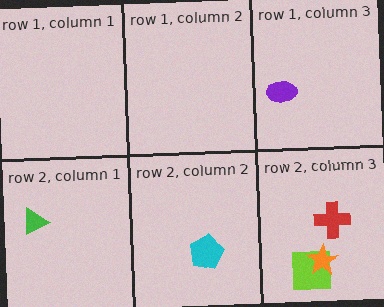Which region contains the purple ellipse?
The row 1, column 3 region.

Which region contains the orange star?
The row 2, column 3 region.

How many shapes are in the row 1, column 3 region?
1.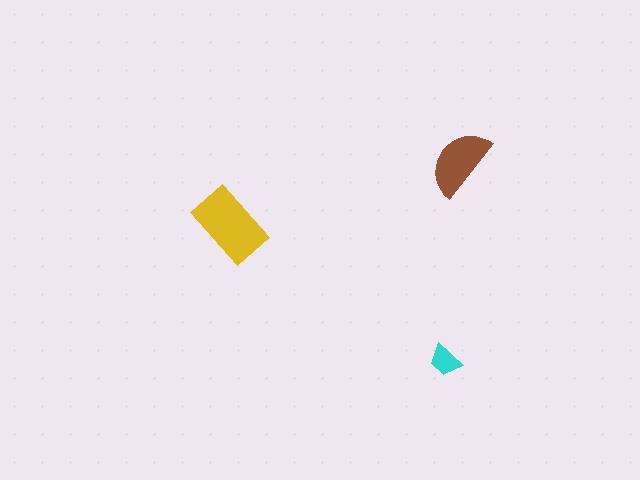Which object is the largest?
The yellow rectangle.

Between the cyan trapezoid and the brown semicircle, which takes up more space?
The brown semicircle.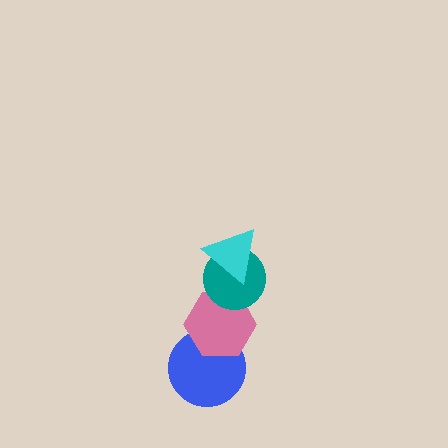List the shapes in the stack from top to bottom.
From top to bottom: the cyan triangle, the teal circle, the pink hexagon, the blue circle.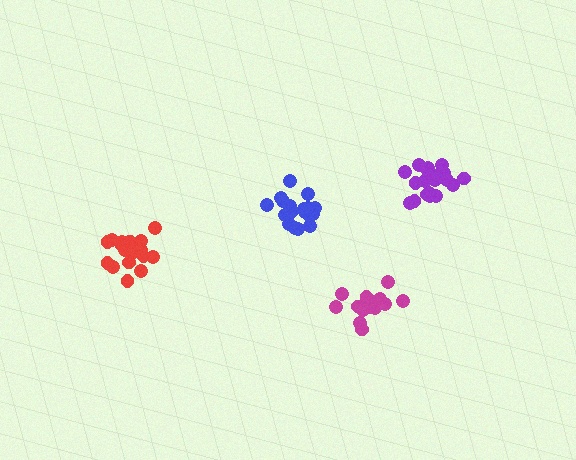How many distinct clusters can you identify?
There are 4 distinct clusters.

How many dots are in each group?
Group 1: 20 dots, Group 2: 14 dots, Group 3: 20 dots, Group 4: 20 dots (74 total).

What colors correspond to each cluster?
The clusters are colored: red, magenta, purple, blue.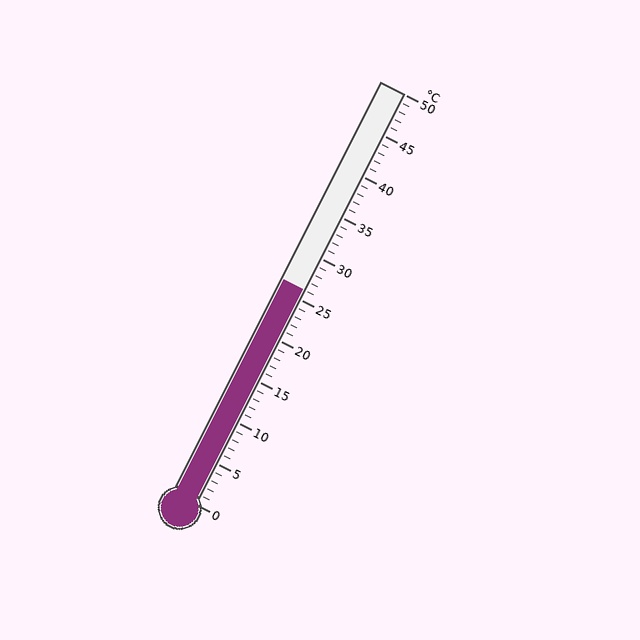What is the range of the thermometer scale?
The thermometer scale ranges from 0°C to 50°C.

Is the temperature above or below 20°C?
The temperature is above 20°C.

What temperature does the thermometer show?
The thermometer shows approximately 26°C.